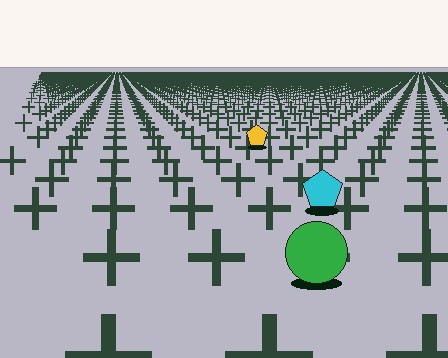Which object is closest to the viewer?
The green circle is closest. The texture marks near it are larger and more spread out.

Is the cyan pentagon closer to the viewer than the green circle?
No. The green circle is closer — you can tell from the texture gradient: the ground texture is coarser near it.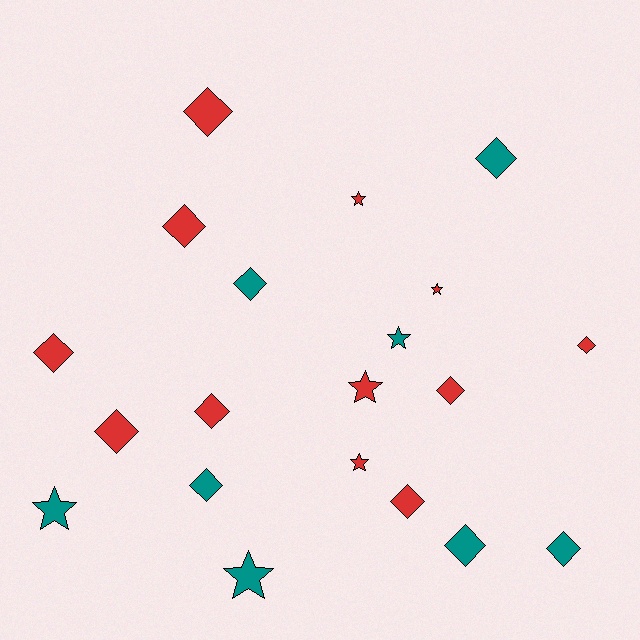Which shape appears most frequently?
Diamond, with 13 objects.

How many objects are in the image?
There are 20 objects.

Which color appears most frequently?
Red, with 12 objects.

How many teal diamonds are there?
There are 5 teal diamonds.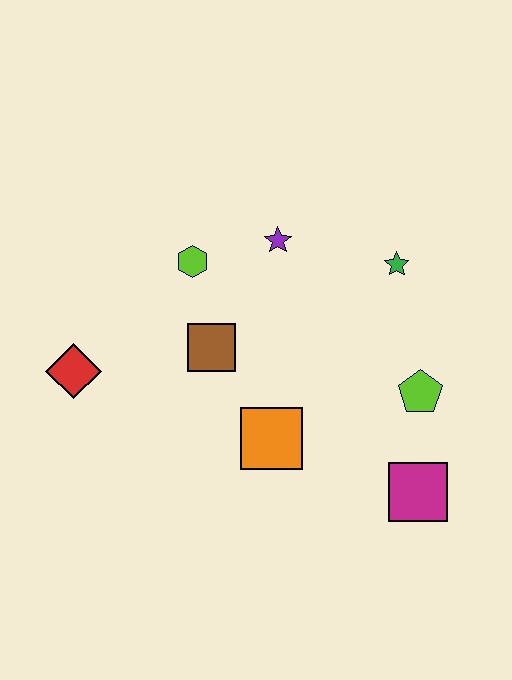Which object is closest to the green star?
The purple star is closest to the green star.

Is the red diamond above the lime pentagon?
Yes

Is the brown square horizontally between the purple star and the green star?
No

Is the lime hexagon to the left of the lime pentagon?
Yes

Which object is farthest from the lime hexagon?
The magenta square is farthest from the lime hexagon.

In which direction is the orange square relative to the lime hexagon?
The orange square is below the lime hexagon.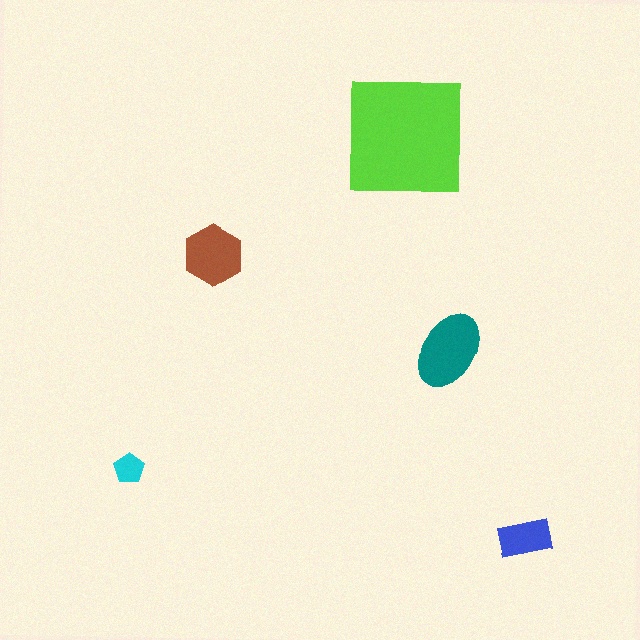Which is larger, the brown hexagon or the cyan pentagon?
The brown hexagon.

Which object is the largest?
The lime square.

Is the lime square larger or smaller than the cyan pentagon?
Larger.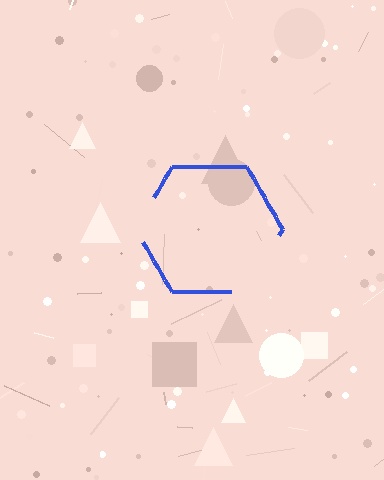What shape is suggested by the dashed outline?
The dashed outline suggests a hexagon.